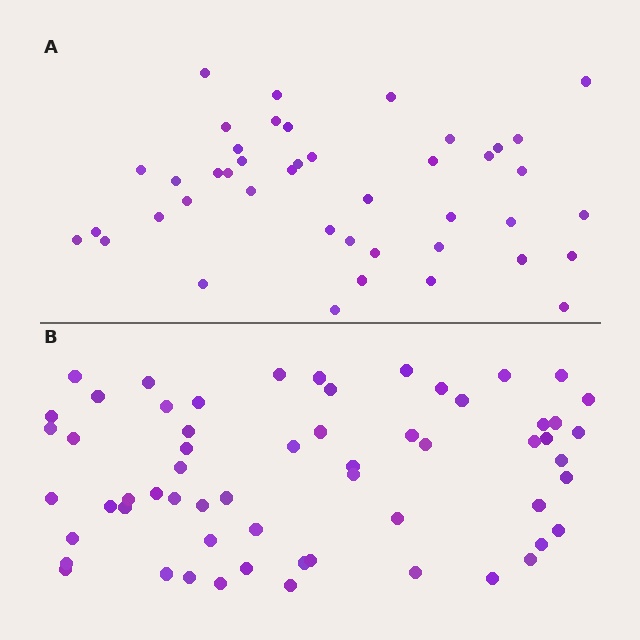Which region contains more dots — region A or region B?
Region B (the bottom region) has more dots.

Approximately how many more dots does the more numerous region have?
Region B has approximately 15 more dots than region A.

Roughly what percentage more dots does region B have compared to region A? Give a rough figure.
About 40% more.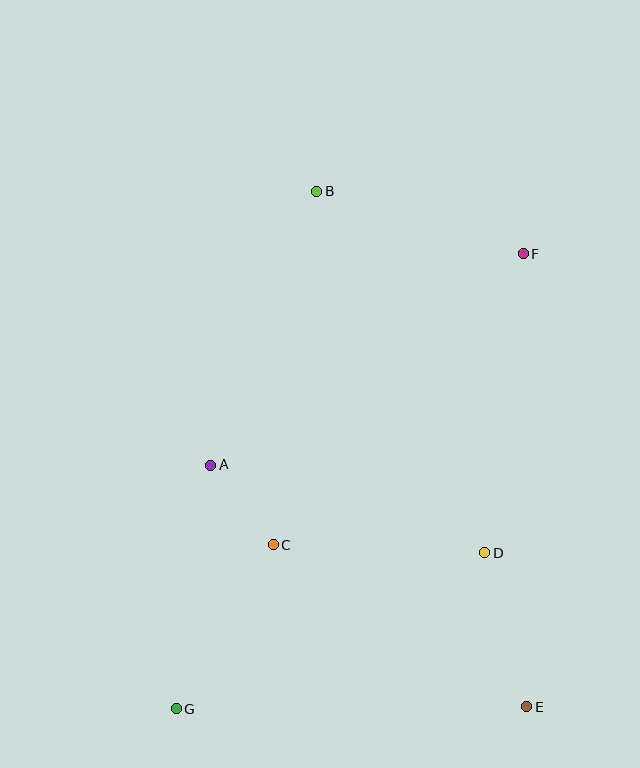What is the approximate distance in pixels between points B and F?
The distance between B and F is approximately 216 pixels.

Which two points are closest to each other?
Points A and C are closest to each other.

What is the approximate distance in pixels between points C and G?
The distance between C and G is approximately 190 pixels.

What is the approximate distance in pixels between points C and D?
The distance between C and D is approximately 212 pixels.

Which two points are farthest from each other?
Points F and G are farthest from each other.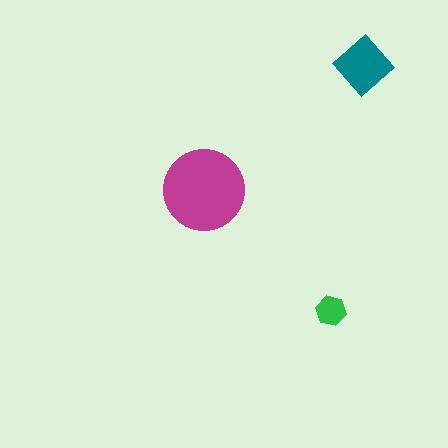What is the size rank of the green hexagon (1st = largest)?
3rd.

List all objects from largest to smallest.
The magenta circle, the teal diamond, the green hexagon.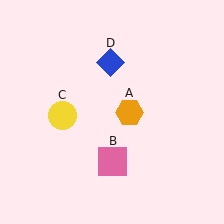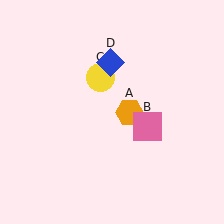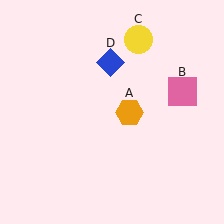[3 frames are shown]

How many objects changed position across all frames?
2 objects changed position: pink square (object B), yellow circle (object C).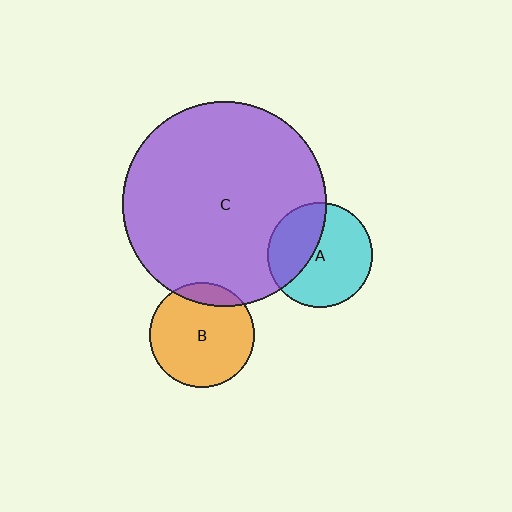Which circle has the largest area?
Circle C (purple).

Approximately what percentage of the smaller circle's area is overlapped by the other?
Approximately 15%.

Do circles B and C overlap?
Yes.